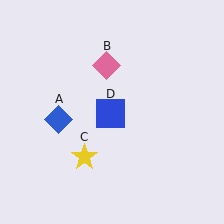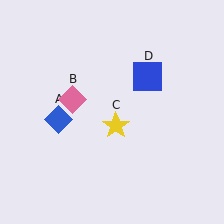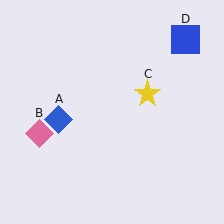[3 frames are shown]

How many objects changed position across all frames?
3 objects changed position: pink diamond (object B), yellow star (object C), blue square (object D).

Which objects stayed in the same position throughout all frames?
Blue diamond (object A) remained stationary.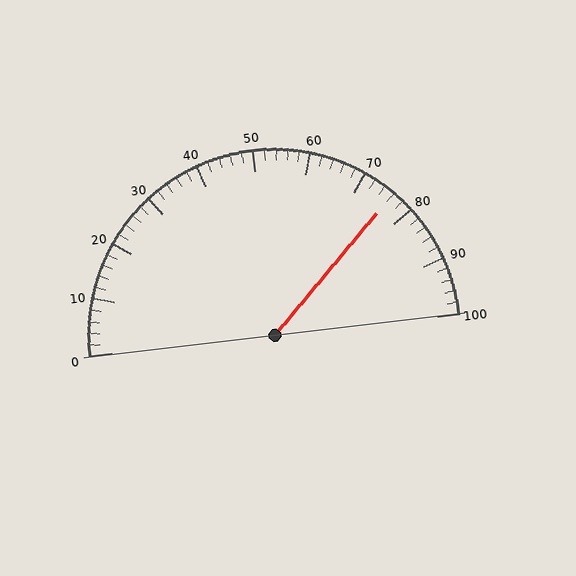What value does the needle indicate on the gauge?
The needle indicates approximately 76.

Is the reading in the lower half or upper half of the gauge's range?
The reading is in the upper half of the range (0 to 100).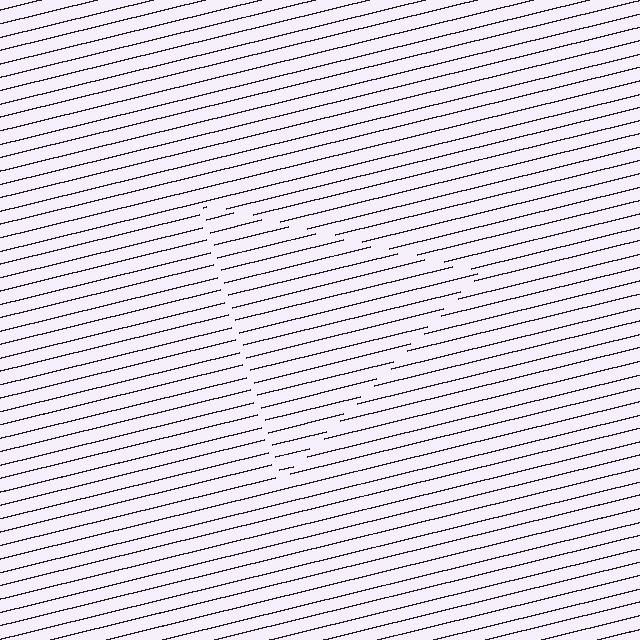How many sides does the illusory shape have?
3 sides — the line-ends trace a triangle.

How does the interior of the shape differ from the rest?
The interior of the shape contains the same grating, shifted by half a period — the contour is defined by the phase discontinuity where line-ends from the inner and outer gratings abut.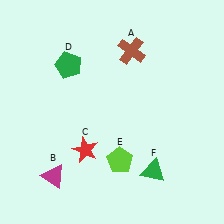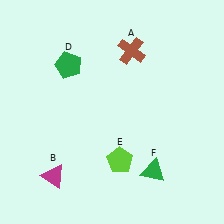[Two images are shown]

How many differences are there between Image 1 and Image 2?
There is 1 difference between the two images.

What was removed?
The red star (C) was removed in Image 2.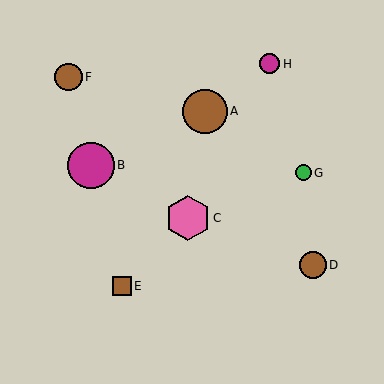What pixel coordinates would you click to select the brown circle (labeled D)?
Click at (313, 265) to select the brown circle D.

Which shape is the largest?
The magenta circle (labeled B) is the largest.